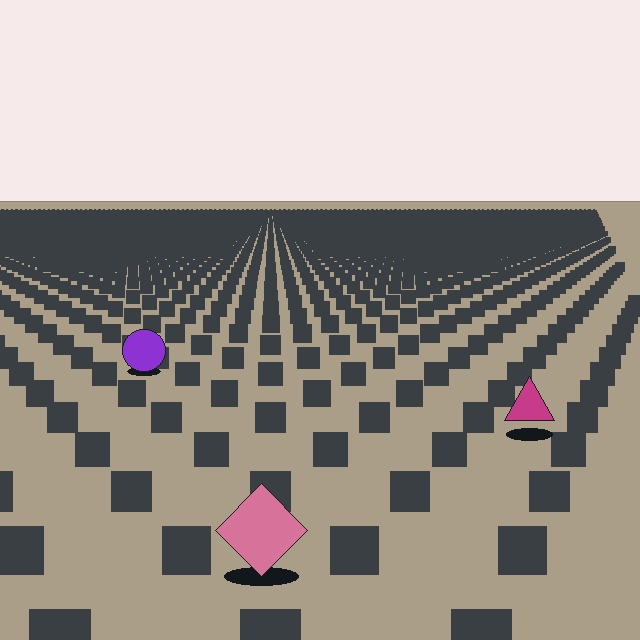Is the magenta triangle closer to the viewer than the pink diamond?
No. The pink diamond is closer — you can tell from the texture gradient: the ground texture is coarser near it.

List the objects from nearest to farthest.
From nearest to farthest: the pink diamond, the magenta triangle, the purple circle.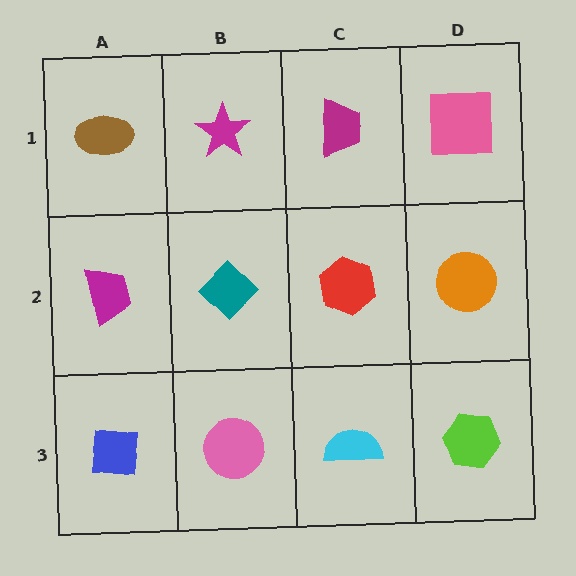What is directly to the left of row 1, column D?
A magenta trapezoid.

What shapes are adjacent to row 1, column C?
A red hexagon (row 2, column C), a magenta star (row 1, column B), a pink square (row 1, column D).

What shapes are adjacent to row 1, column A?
A magenta trapezoid (row 2, column A), a magenta star (row 1, column B).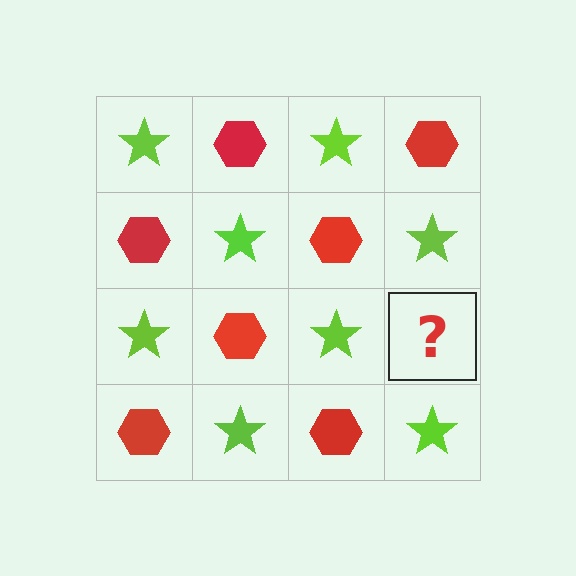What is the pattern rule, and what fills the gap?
The rule is that it alternates lime star and red hexagon in a checkerboard pattern. The gap should be filled with a red hexagon.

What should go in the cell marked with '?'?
The missing cell should contain a red hexagon.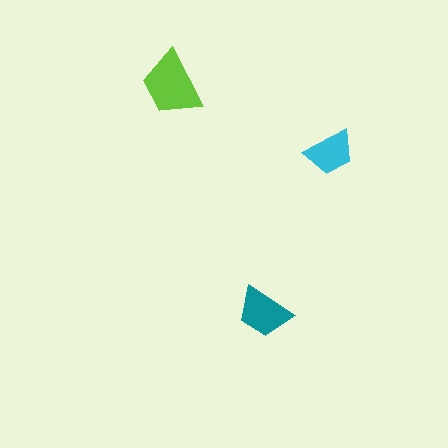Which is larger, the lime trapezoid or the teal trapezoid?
The lime one.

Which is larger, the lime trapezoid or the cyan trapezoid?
The lime one.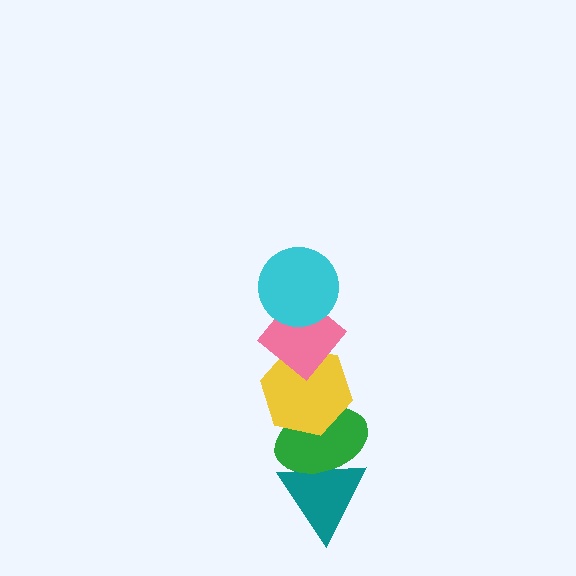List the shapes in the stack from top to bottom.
From top to bottom: the cyan circle, the pink diamond, the yellow hexagon, the green ellipse, the teal triangle.